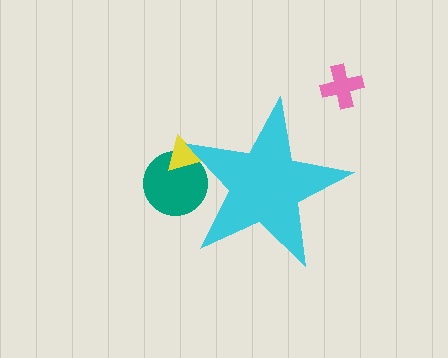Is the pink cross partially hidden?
No, the pink cross is fully visible.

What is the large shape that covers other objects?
A cyan star.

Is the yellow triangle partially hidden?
Yes, the yellow triangle is partially hidden behind the cyan star.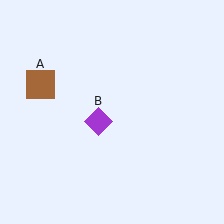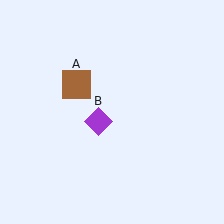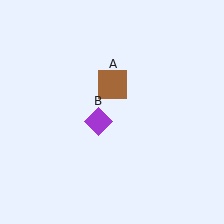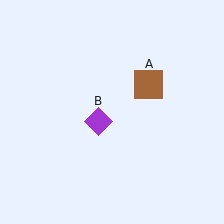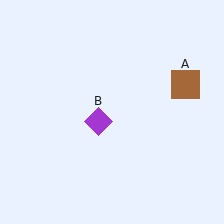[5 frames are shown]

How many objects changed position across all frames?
1 object changed position: brown square (object A).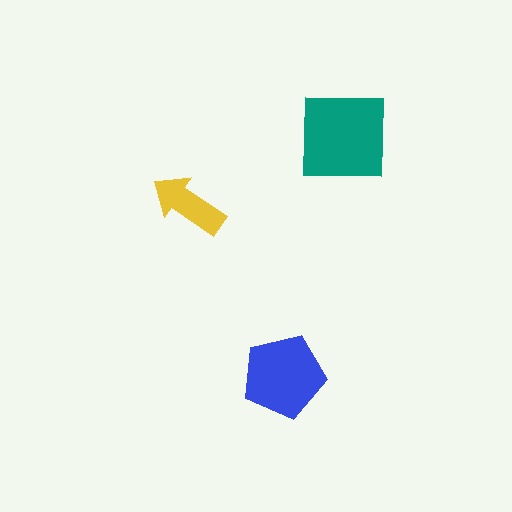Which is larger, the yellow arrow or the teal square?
The teal square.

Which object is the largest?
The teal square.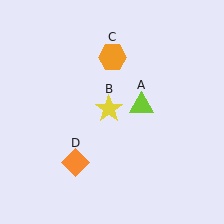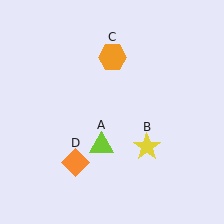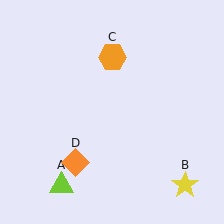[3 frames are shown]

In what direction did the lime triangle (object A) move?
The lime triangle (object A) moved down and to the left.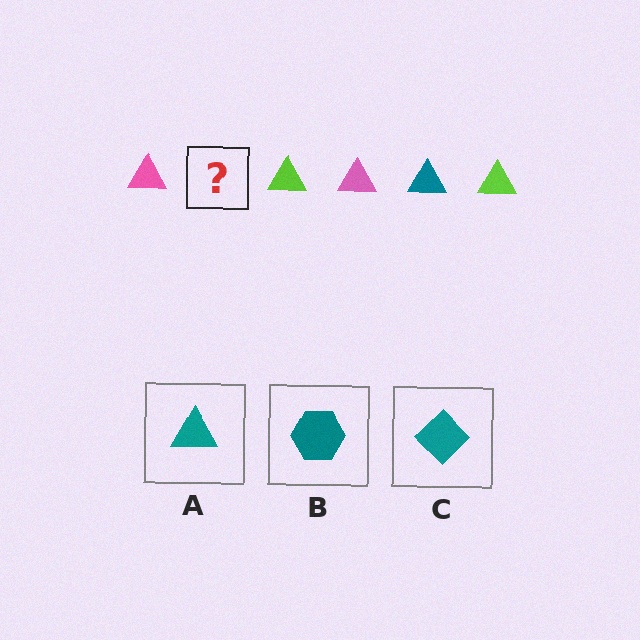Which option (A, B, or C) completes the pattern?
A.